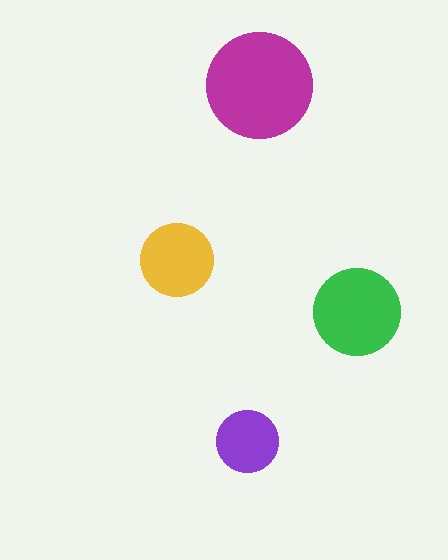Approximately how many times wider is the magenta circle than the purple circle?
About 1.5 times wider.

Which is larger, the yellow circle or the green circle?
The green one.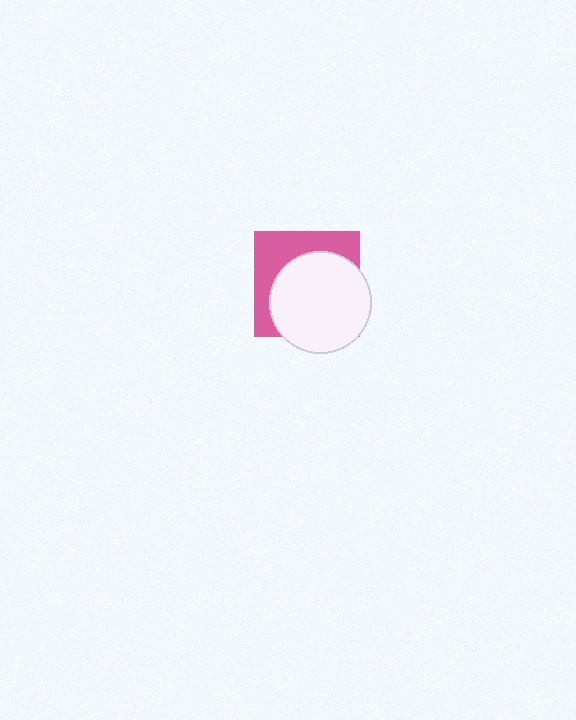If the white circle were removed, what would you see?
You would see the complete pink square.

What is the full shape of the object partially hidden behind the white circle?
The partially hidden object is a pink square.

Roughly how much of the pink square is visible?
A small part of it is visible (roughly 39%).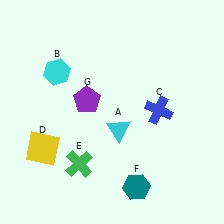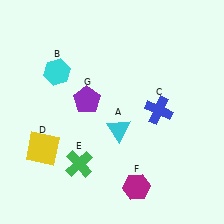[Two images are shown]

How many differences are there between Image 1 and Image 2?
There is 1 difference between the two images.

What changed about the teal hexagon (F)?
In Image 1, F is teal. In Image 2, it changed to magenta.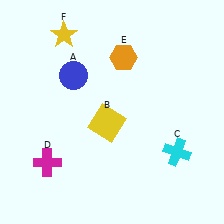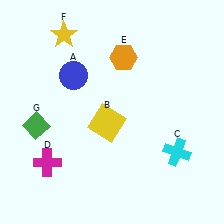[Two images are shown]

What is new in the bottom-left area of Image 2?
A green diamond (G) was added in the bottom-left area of Image 2.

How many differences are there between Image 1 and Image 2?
There is 1 difference between the two images.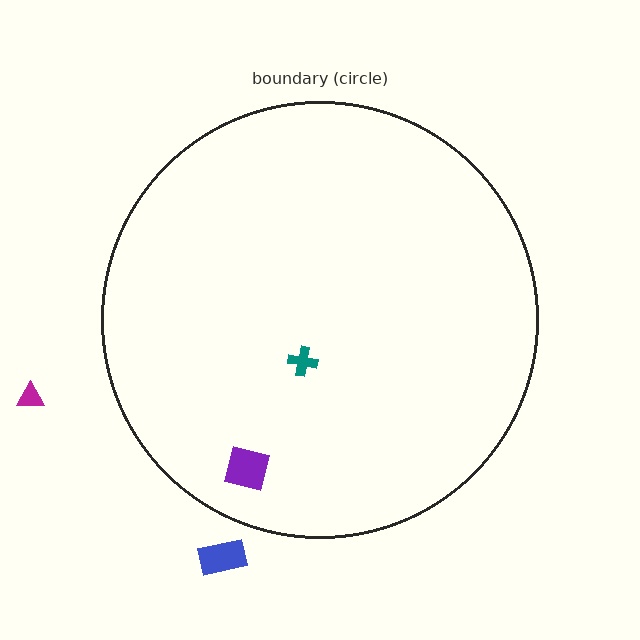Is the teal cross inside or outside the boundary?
Inside.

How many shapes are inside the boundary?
2 inside, 2 outside.